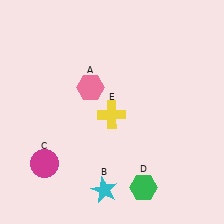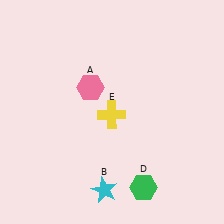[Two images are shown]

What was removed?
The magenta circle (C) was removed in Image 2.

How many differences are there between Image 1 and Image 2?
There is 1 difference between the two images.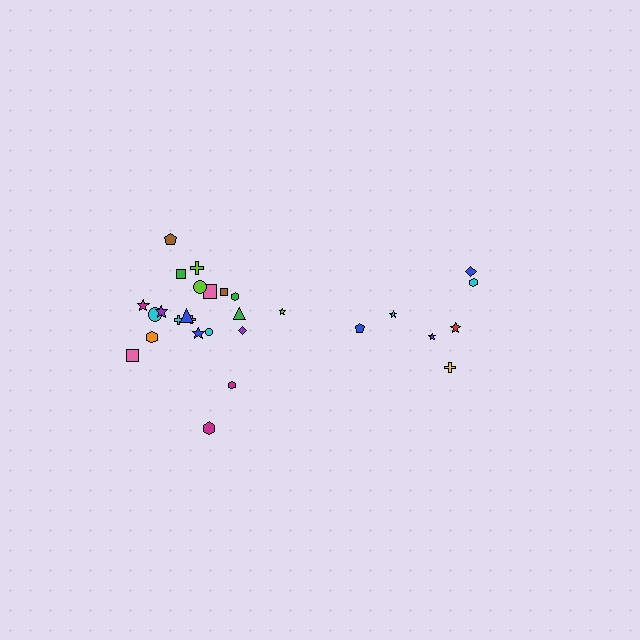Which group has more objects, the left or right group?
The left group.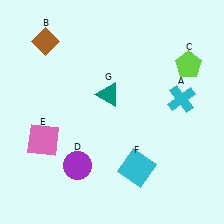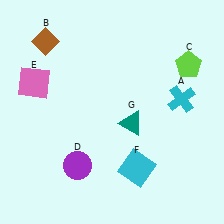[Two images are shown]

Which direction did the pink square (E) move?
The pink square (E) moved up.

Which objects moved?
The objects that moved are: the pink square (E), the teal triangle (G).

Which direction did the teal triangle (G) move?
The teal triangle (G) moved down.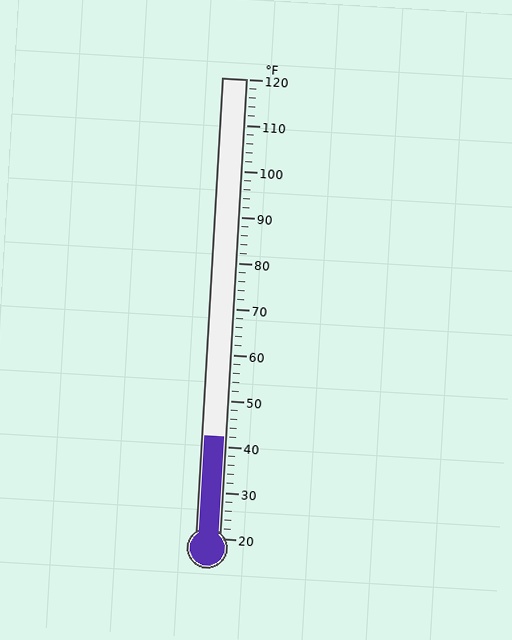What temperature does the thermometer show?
The thermometer shows approximately 42°F.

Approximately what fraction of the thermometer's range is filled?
The thermometer is filled to approximately 20% of its range.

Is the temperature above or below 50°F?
The temperature is below 50°F.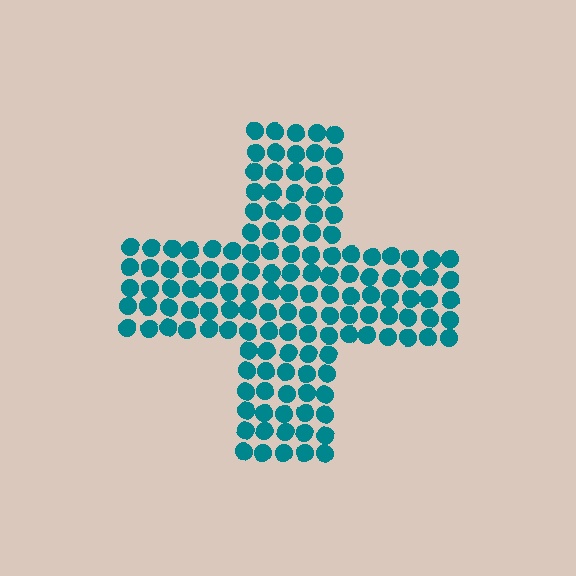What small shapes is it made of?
It is made of small circles.